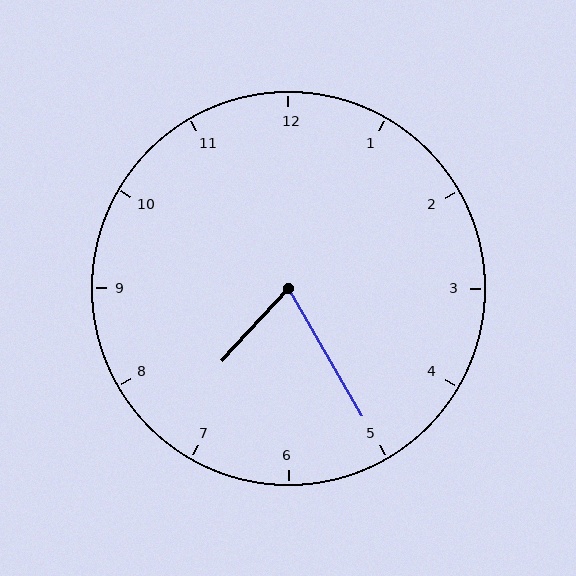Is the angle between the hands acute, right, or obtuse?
It is acute.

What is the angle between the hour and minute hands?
Approximately 72 degrees.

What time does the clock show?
7:25.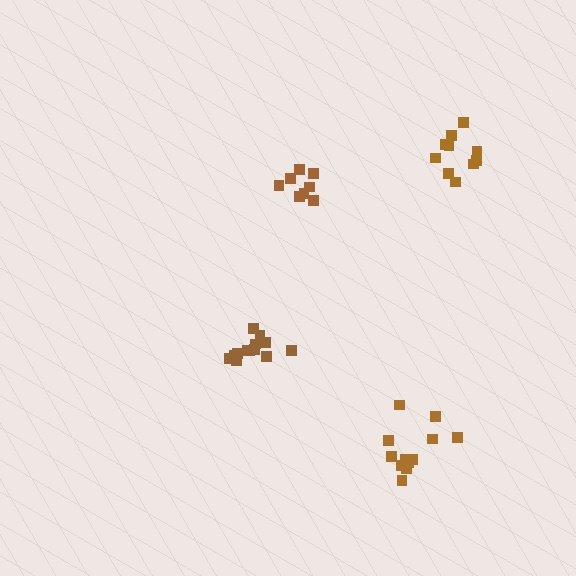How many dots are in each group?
Group 1: 13 dots, Group 2: 8 dots, Group 3: 10 dots, Group 4: 12 dots (43 total).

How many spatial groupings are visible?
There are 4 spatial groupings.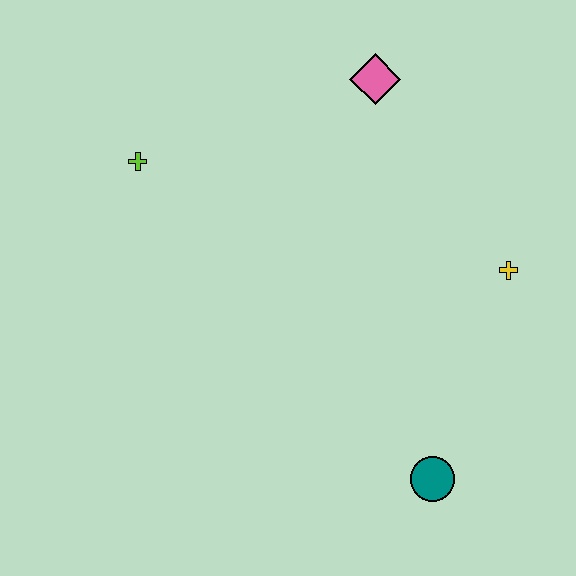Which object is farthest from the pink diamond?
The teal circle is farthest from the pink diamond.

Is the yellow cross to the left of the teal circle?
No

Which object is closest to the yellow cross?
The teal circle is closest to the yellow cross.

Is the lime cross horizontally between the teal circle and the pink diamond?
No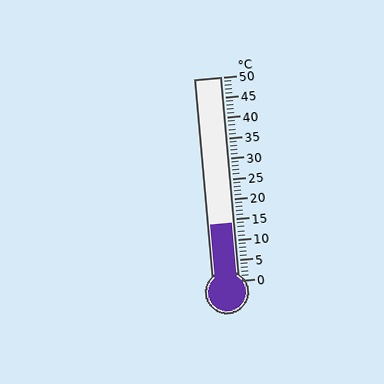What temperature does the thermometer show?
The thermometer shows approximately 14°C.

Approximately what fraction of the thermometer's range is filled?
The thermometer is filled to approximately 30% of its range.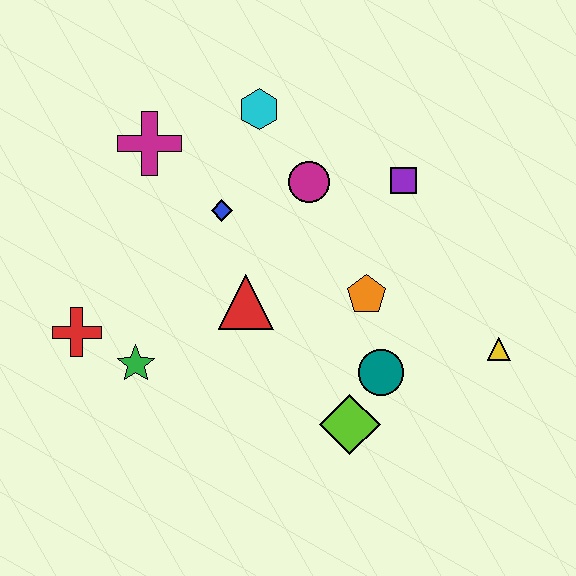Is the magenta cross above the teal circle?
Yes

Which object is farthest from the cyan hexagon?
The yellow triangle is farthest from the cyan hexagon.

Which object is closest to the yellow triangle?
The teal circle is closest to the yellow triangle.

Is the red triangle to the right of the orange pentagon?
No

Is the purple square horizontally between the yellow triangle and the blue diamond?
Yes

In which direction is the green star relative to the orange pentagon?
The green star is to the left of the orange pentagon.